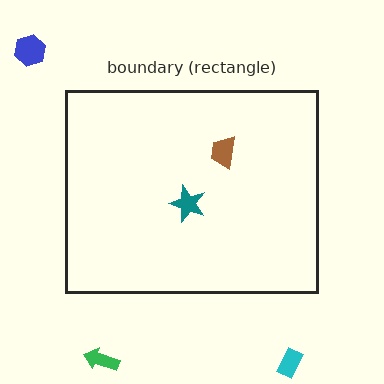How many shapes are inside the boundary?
2 inside, 3 outside.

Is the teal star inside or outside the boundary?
Inside.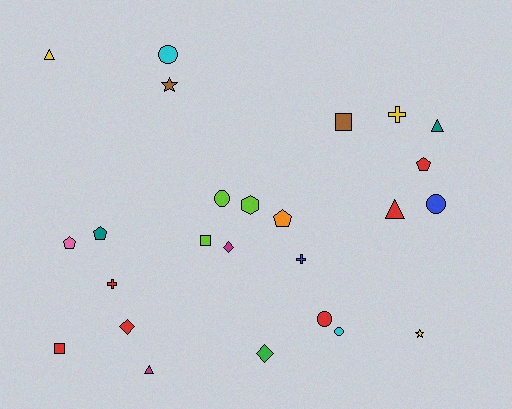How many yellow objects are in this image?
There are 3 yellow objects.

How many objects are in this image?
There are 25 objects.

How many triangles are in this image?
There are 4 triangles.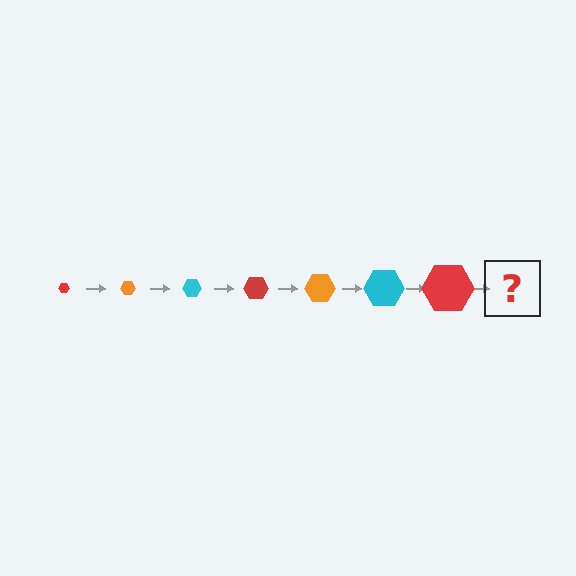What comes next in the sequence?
The next element should be an orange hexagon, larger than the previous one.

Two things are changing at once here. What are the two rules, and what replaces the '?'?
The two rules are that the hexagon grows larger each step and the color cycles through red, orange, and cyan. The '?' should be an orange hexagon, larger than the previous one.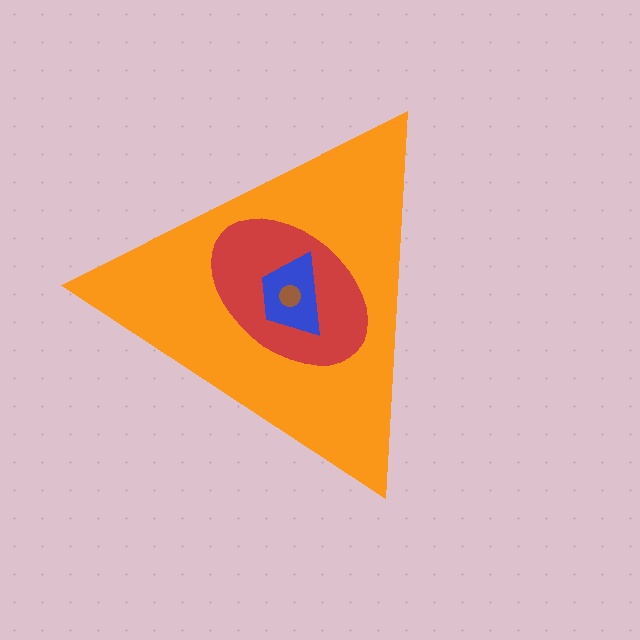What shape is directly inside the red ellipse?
The blue trapezoid.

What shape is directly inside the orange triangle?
The red ellipse.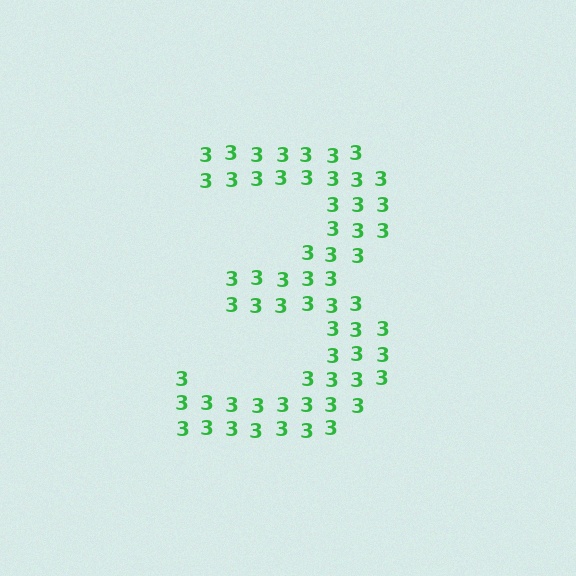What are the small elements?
The small elements are digit 3's.